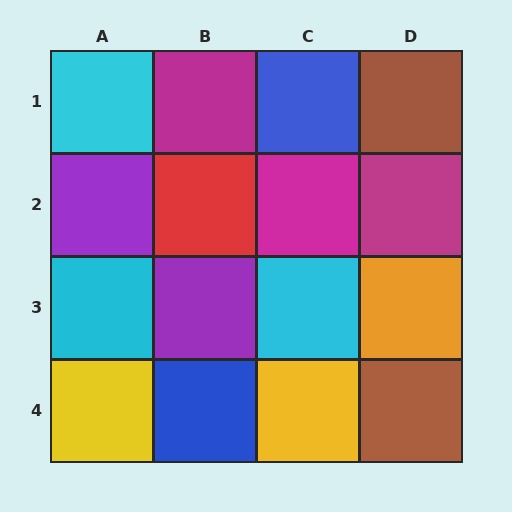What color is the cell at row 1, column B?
Magenta.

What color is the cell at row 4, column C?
Yellow.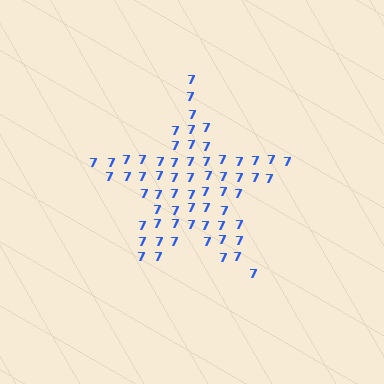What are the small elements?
The small elements are digit 7's.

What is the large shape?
The large shape is a star.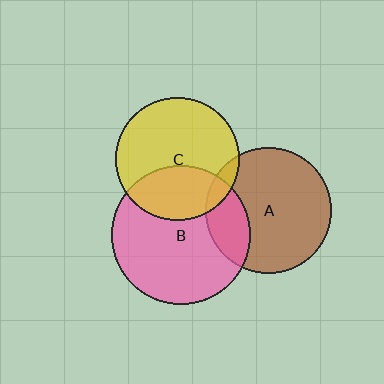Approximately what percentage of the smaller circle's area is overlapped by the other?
Approximately 35%.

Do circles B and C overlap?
Yes.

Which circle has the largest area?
Circle B (pink).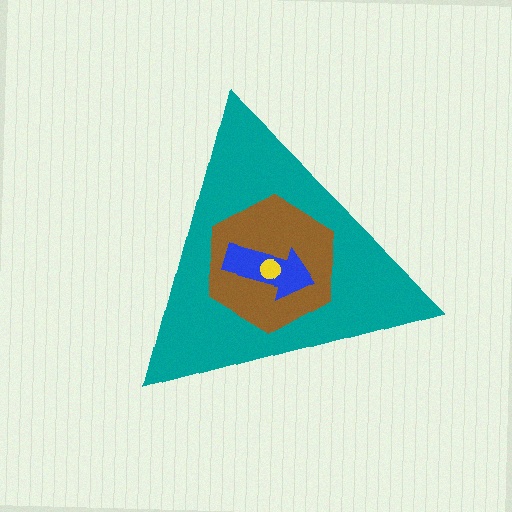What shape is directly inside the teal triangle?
The brown hexagon.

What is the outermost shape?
The teal triangle.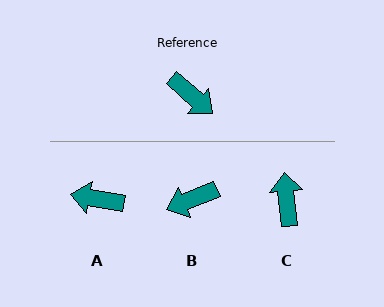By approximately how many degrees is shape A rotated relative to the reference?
Approximately 149 degrees clockwise.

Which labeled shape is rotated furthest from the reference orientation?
A, about 149 degrees away.